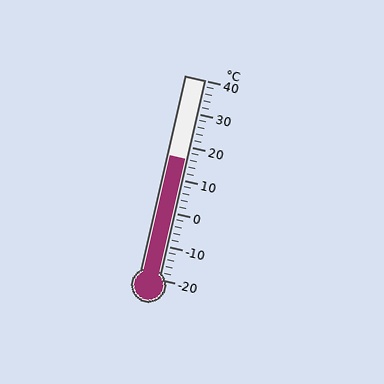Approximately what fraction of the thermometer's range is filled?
The thermometer is filled to approximately 60% of its range.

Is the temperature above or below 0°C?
The temperature is above 0°C.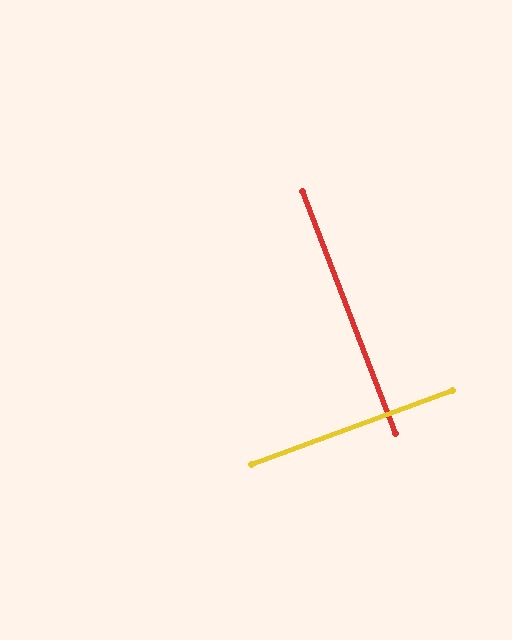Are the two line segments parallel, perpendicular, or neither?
Perpendicular — they meet at approximately 89°.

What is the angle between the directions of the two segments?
Approximately 89 degrees.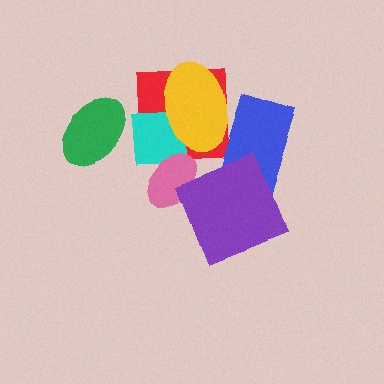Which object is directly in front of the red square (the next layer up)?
The cyan square is directly in front of the red square.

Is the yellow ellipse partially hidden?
Yes, it is partially covered by another shape.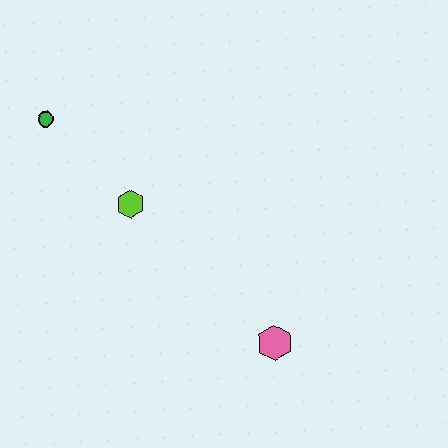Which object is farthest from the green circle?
The pink hexagon is farthest from the green circle.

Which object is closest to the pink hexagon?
The lime hexagon is closest to the pink hexagon.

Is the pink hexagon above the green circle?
No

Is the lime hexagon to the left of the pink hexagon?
Yes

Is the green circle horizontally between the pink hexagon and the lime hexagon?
No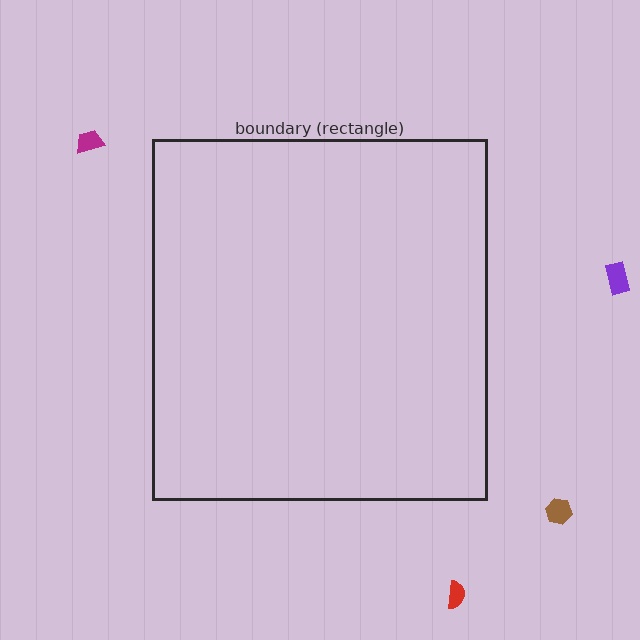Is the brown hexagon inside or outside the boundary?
Outside.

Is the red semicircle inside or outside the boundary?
Outside.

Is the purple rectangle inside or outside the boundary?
Outside.